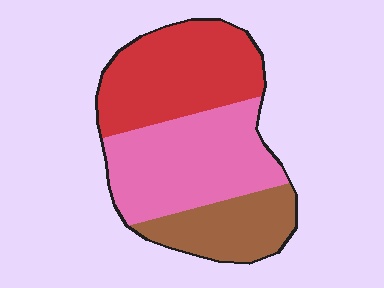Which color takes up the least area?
Brown, at roughly 20%.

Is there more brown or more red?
Red.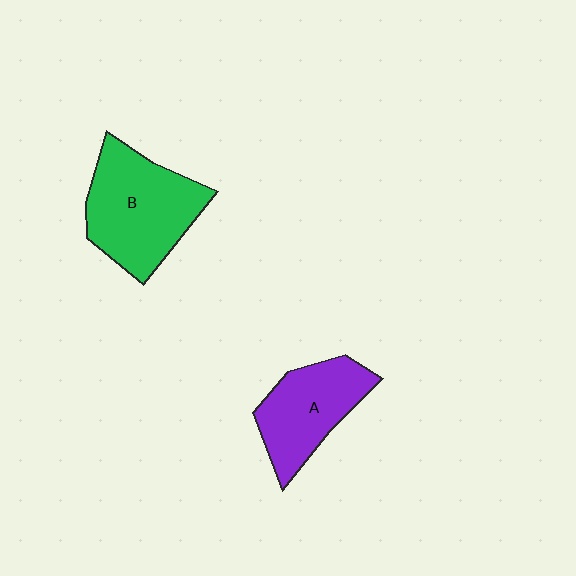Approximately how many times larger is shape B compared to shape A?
Approximately 1.3 times.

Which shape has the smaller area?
Shape A (purple).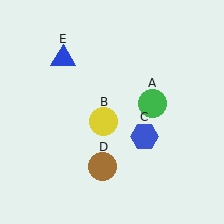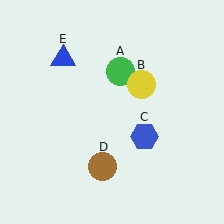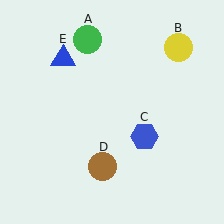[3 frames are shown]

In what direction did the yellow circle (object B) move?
The yellow circle (object B) moved up and to the right.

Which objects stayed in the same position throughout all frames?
Blue hexagon (object C) and brown circle (object D) and blue triangle (object E) remained stationary.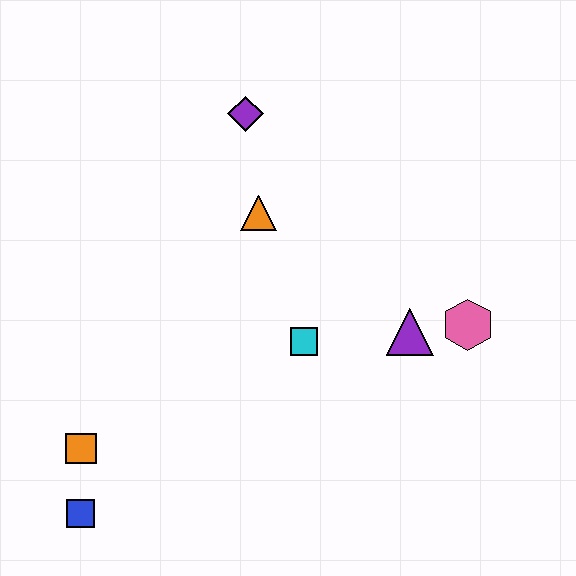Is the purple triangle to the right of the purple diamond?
Yes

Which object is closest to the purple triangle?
The pink hexagon is closest to the purple triangle.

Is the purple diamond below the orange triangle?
No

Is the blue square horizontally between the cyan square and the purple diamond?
No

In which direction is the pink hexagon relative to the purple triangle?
The pink hexagon is to the right of the purple triangle.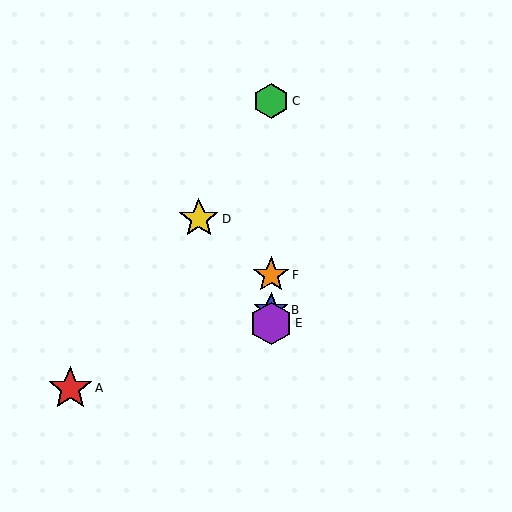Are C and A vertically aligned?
No, C is at x≈271 and A is at x≈70.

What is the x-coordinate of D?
Object D is at x≈199.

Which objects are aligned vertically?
Objects B, C, E, F are aligned vertically.